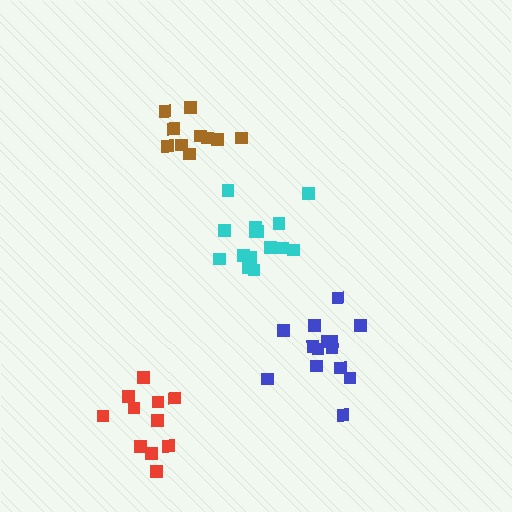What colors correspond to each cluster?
The clusters are colored: brown, blue, red, cyan.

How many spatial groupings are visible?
There are 4 spatial groupings.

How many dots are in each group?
Group 1: 10 dots, Group 2: 14 dots, Group 3: 11 dots, Group 4: 15 dots (50 total).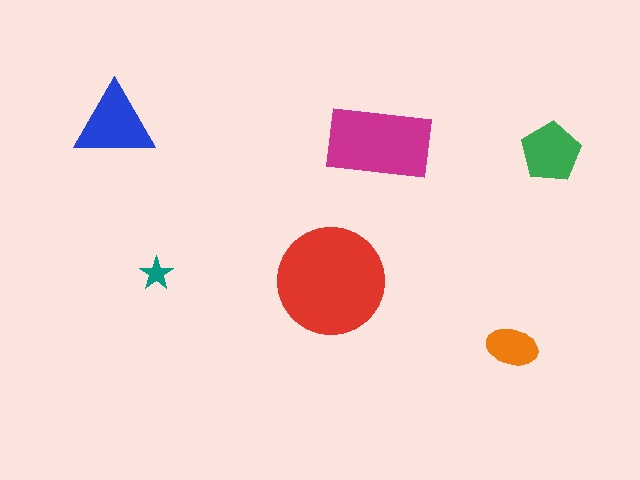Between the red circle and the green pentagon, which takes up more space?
The red circle.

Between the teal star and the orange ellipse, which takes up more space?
The orange ellipse.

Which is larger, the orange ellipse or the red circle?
The red circle.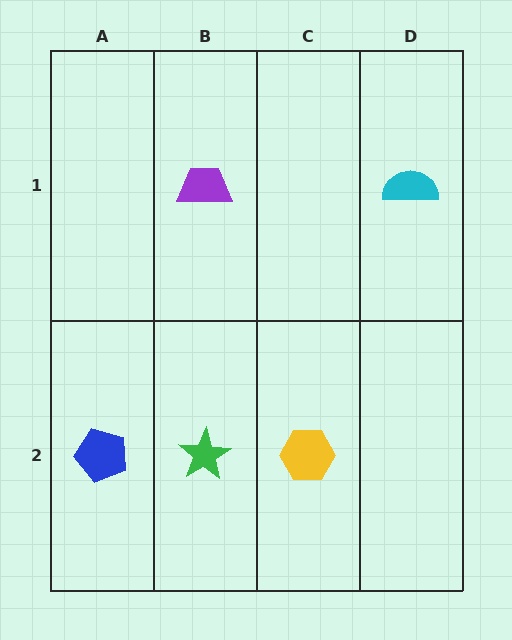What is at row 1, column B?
A purple trapezoid.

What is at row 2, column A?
A blue pentagon.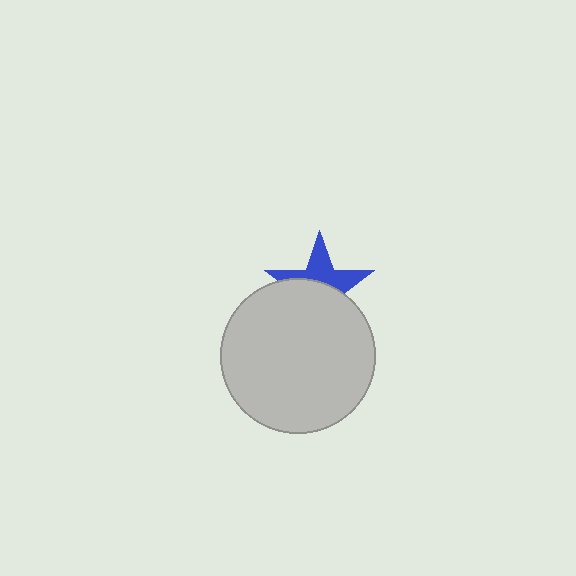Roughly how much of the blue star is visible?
A small part of it is visible (roughly 45%).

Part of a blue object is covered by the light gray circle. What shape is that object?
It is a star.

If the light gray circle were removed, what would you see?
You would see the complete blue star.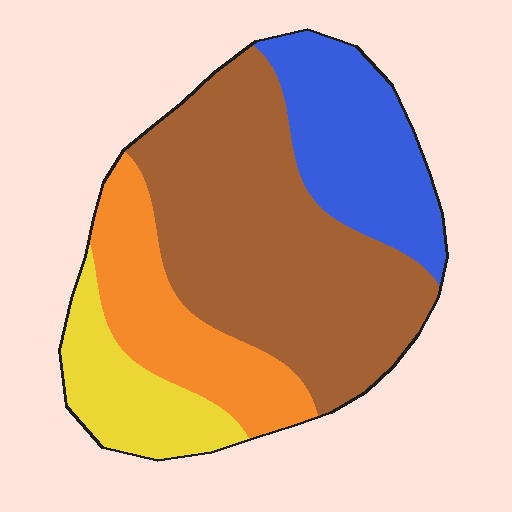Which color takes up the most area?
Brown, at roughly 45%.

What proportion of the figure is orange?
Orange covers about 20% of the figure.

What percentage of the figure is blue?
Blue covers around 20% of the figure.